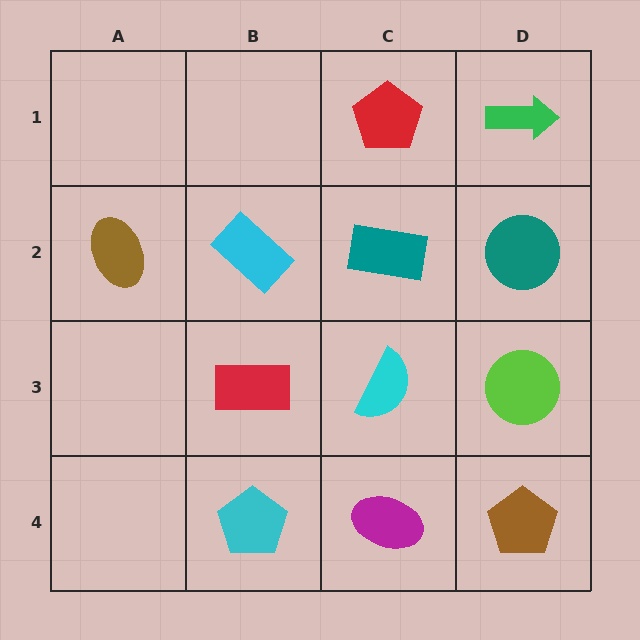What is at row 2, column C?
A teal rectangle.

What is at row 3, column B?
A red rectangle.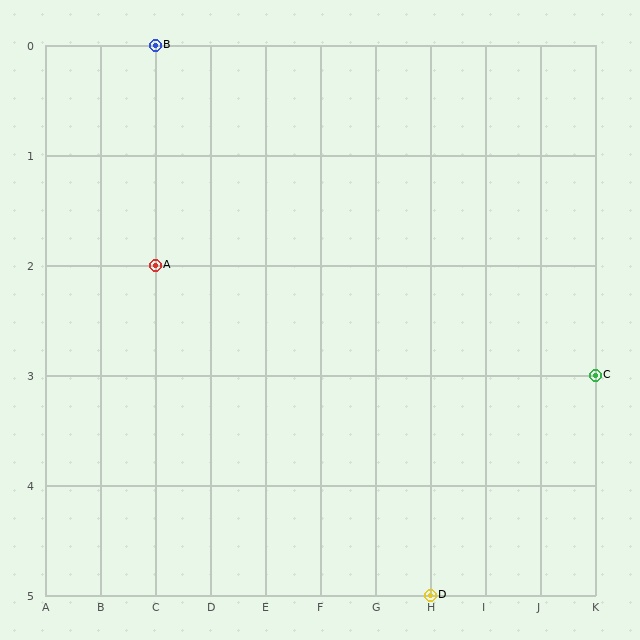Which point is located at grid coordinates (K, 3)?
Point C is at (K, 3).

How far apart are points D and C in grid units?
Points D and C are 3 columns and 2 rows apart (about 3.6 grid units diagonally).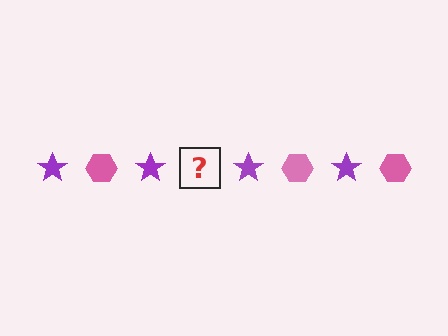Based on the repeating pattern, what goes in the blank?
The blank should be a pink hexagon.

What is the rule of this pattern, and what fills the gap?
The rule is that the pattern alternates between purple star and pink hexagon. The gap should be filled with a pink hexagon.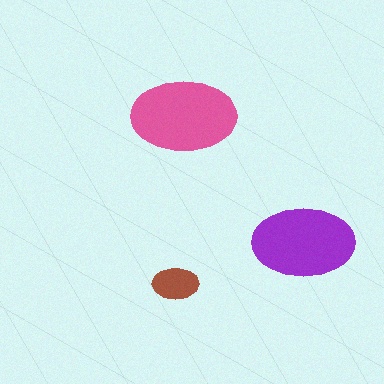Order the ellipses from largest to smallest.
the pink one, the purple one, the brown one.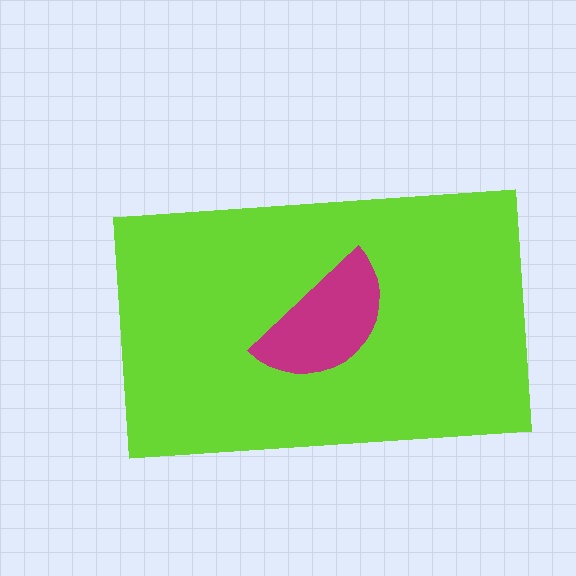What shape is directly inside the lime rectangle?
The magenta semicircle.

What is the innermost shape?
The magenta semicircle.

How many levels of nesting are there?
2.